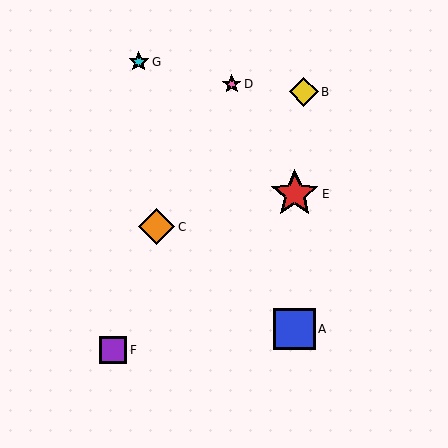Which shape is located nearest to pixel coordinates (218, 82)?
The pink star (labeled D) at (232, 84) is nearest to that location.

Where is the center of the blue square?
The center of the blue square is at (294, 329).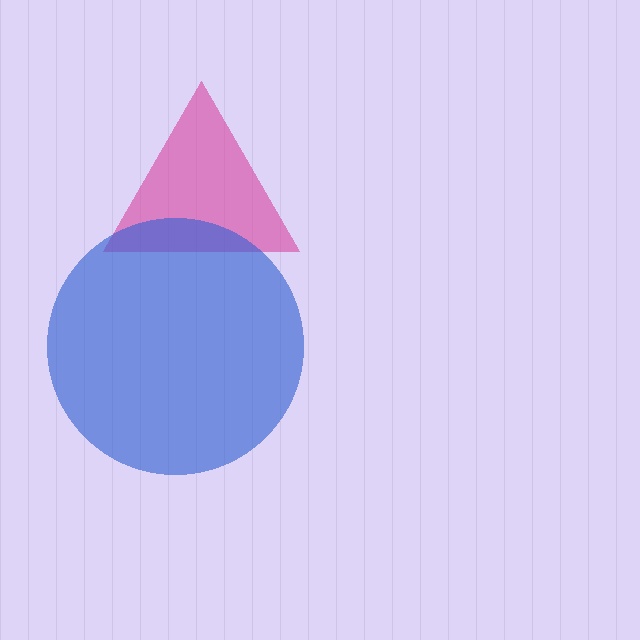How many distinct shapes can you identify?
There are 2 distinct shapes: a magenta triangle, a blue circle.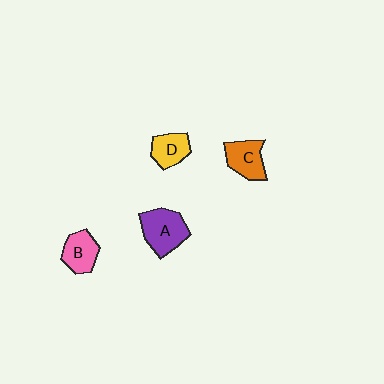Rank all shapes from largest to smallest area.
From largest to smallest: A (purple), C (orange), B (pink), D (yellow).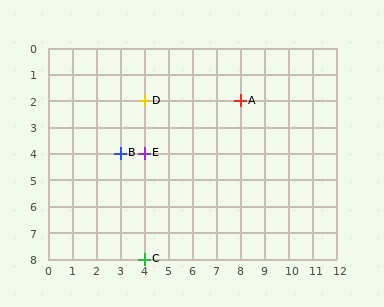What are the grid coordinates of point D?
Point D is at grid coordinates (4, 2).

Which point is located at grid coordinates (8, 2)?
Point A is at (8, 2).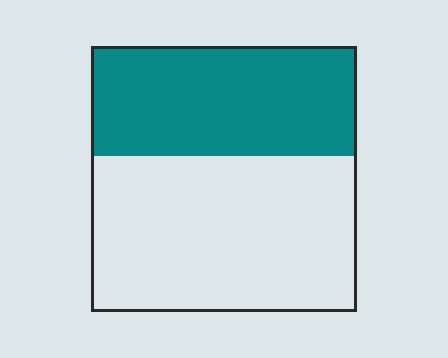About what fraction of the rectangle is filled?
About two fifths (2/5).